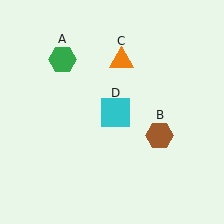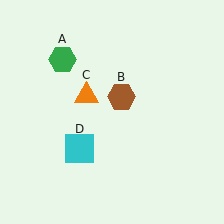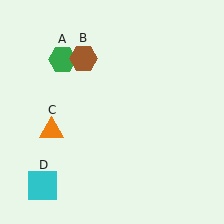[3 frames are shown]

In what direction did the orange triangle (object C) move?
The orange triangle (object C) moved down and to the left.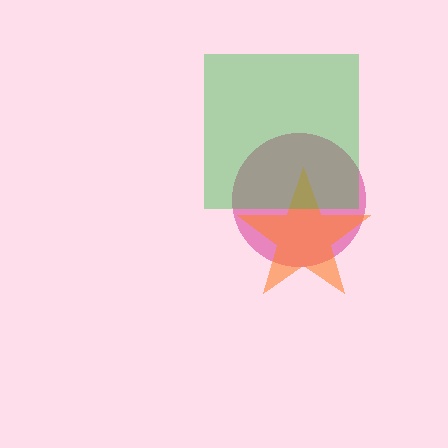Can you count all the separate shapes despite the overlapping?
Yes, there are 3 separate shapes.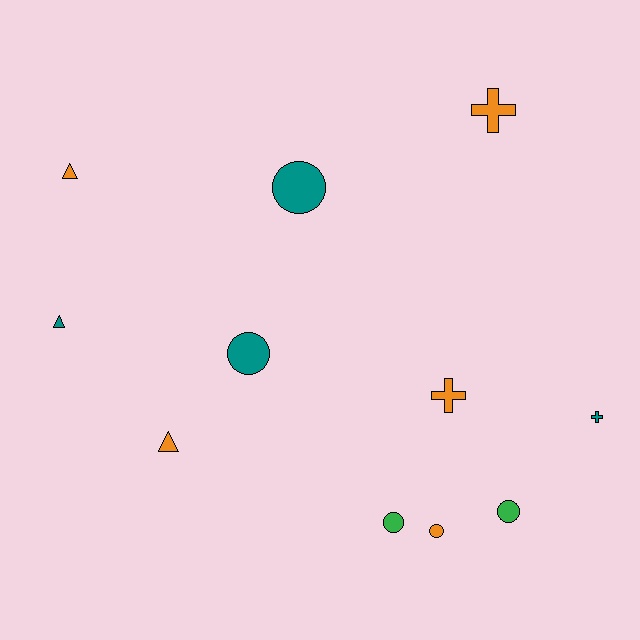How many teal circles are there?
There are 2 teal circles.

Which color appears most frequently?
Orange, with 5 objects.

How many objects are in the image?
There are 11 objects.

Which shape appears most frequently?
Circle, with 5 objects.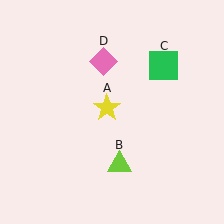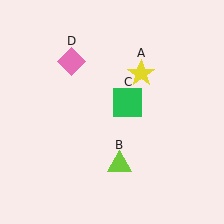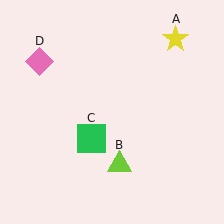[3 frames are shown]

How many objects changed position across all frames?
3 objects changed position: yellow star (object A), green square (object C), pink diamond (object D).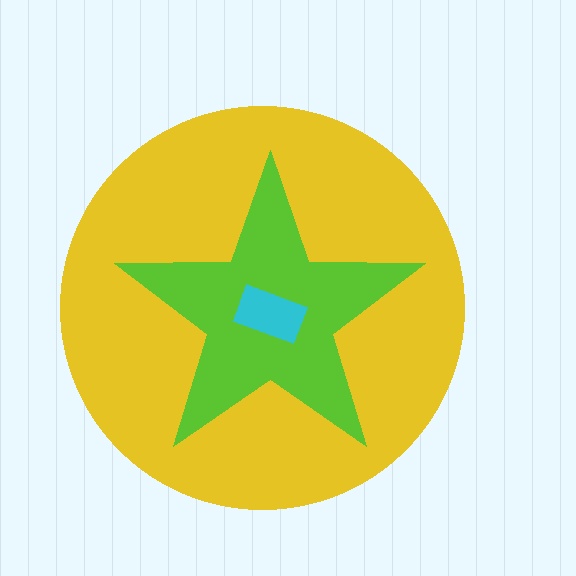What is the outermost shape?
The yellow circle.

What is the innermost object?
The cyan rectangle.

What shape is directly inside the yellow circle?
The lime star.